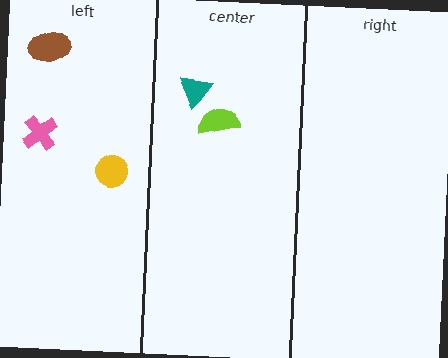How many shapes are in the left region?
3.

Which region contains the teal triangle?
The center region.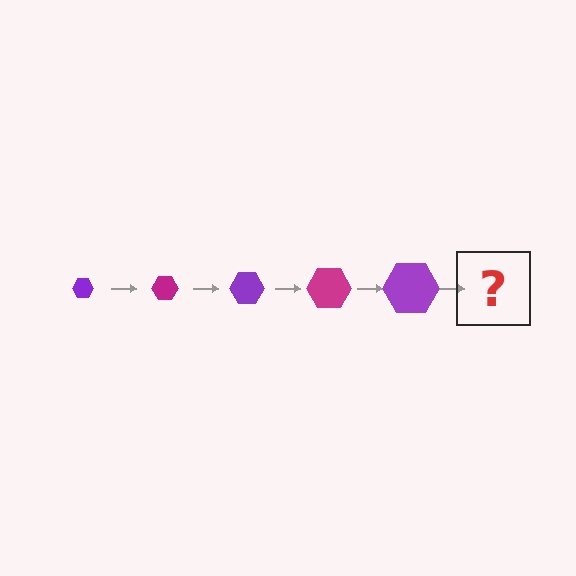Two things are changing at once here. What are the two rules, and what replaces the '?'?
The two rules are that the hexagon grows larger each step and the color cycles through purple and magenta. The '?' should be a magenta hexagon, larger than the previous one.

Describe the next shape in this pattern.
It should be a magenta hexagon, larger than the previous one.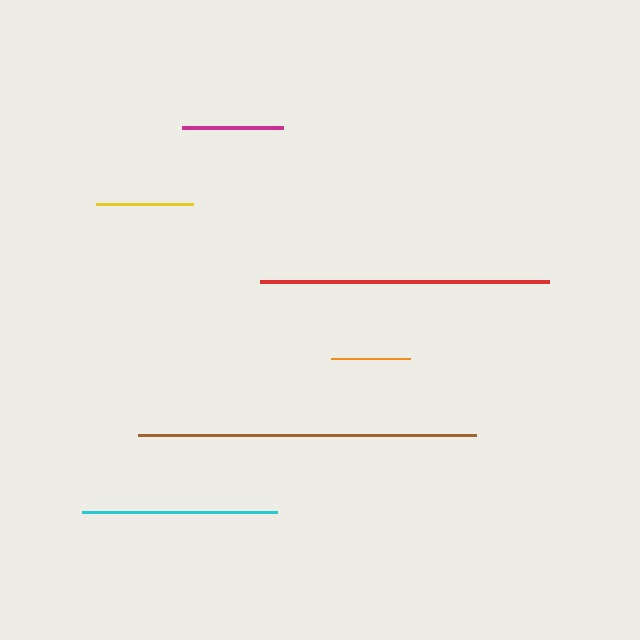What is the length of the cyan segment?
The cyan segment is approximately 195 pixels long.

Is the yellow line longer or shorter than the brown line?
The brown line is longer than the yellow line.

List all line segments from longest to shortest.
From longest to shortest: brown, red, cyan, magenta, yellow, orange.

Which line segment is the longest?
The brown line is the longest at approximately 338 pixels.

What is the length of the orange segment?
The orange segment is approximately 79 pixels long.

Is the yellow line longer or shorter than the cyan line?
The cyan line is longer than the yellow line.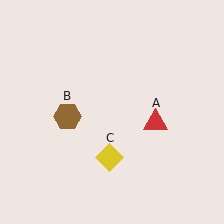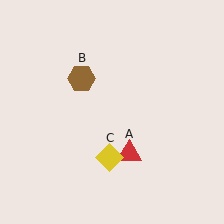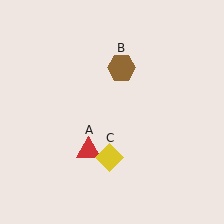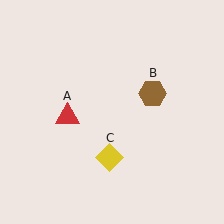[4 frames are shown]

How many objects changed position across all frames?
2 objects changed position: red triangle (object A), brown hexagon (object B).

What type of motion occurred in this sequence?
The red triangle (object A), brown hexagon (object B) rotated clockwise around the center of the scene.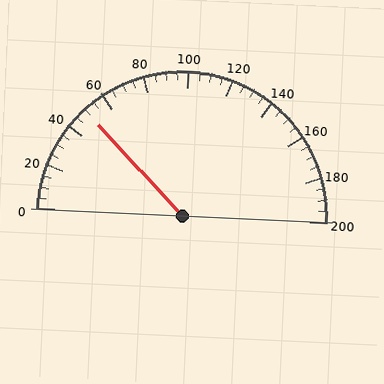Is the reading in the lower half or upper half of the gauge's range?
The reading is in the lower half of the range (0 to 200).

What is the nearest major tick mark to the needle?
The nearest major tick mark is 40.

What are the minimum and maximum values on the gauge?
The gauge ranges from 0 to 200.